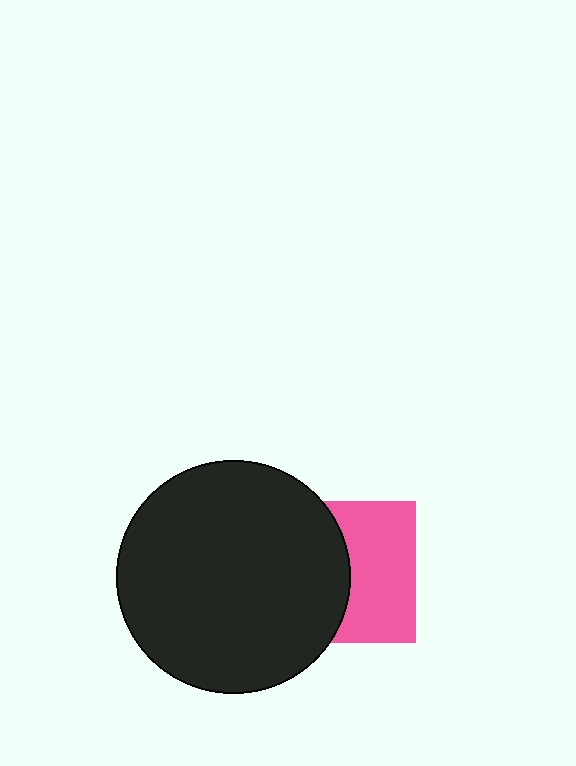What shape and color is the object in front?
The object in front is a black circle.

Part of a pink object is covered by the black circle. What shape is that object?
It is a square.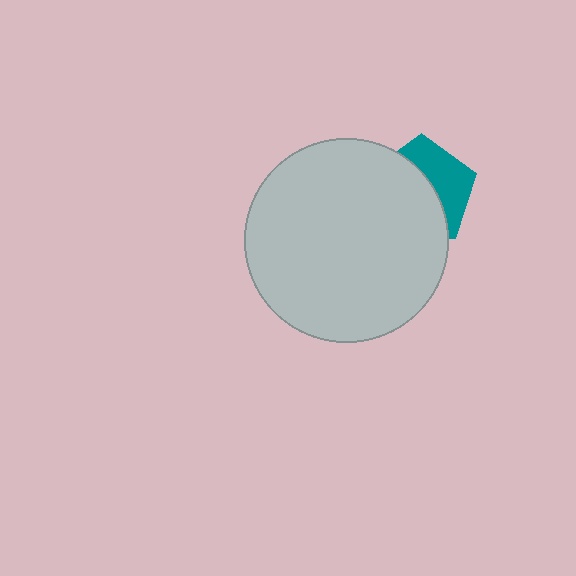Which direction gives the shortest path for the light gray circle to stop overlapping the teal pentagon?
Moving left gives the shortest separation.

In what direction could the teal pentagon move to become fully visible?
The teal pentagon could move right. That would shift it out from behind the light gray circle entirely.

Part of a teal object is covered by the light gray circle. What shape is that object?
It is a pentagon.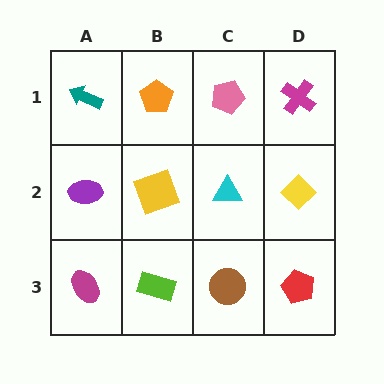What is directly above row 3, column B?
A yellow square.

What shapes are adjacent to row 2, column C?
A pink pentagon (row 1, column C), a brown circle (row 3, column C), a yellow square (row 2, column B), a yellow diamond (row 2, column D).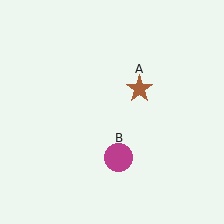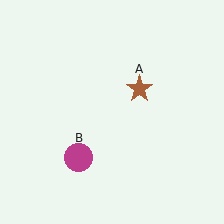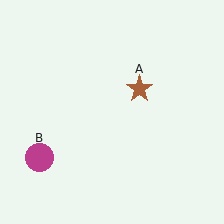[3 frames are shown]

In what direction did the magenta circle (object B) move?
The magenta circle (object B) moved left.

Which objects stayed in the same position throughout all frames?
Brown star (object A) remained stationary.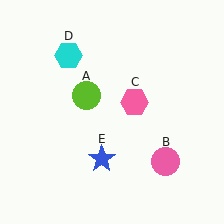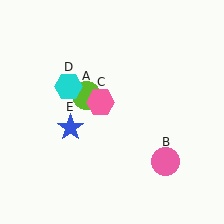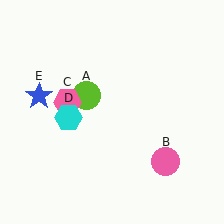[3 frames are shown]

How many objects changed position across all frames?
3 objects changed position: pink hexagon (object C), cyan hexagon (object D), blue star (object E).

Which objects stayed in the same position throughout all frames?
Lime circle (object A) and pink circle (object B) remained stationary.